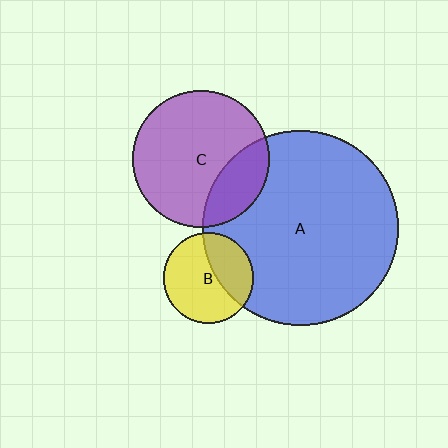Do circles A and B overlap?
Yes.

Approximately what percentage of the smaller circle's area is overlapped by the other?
Approximately 35%.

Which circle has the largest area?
Circle A (blue).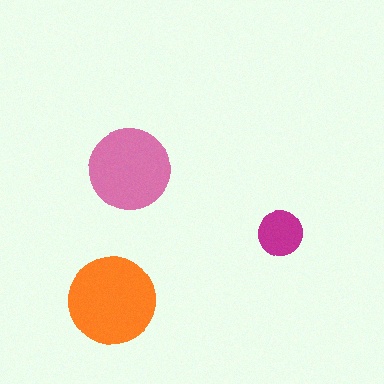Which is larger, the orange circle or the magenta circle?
The orange one.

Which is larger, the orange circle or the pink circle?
The orange one.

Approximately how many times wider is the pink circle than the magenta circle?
About 2 times wider.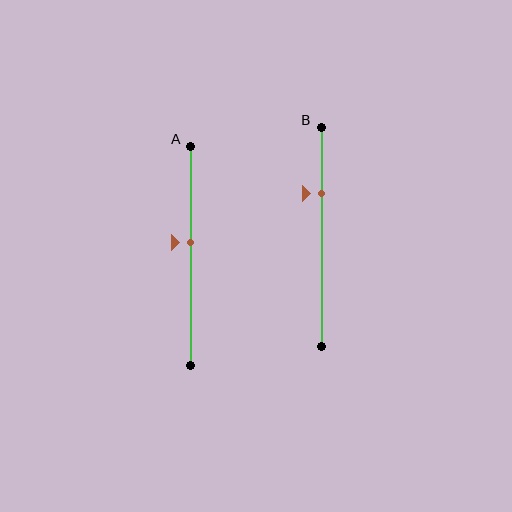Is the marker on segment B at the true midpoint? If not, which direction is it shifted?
No, the marker on segment B is shifted upward by about 20% of the segment length.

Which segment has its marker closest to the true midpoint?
Segment A has its marker closest to the true midpoint.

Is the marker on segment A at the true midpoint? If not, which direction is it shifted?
No, the marker on segment A is shifted upward by about 6% of the segment length.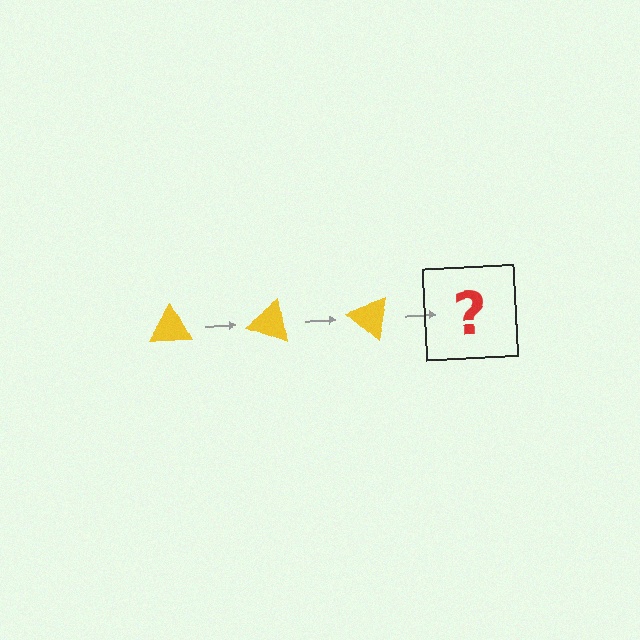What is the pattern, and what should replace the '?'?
The pattern is that the triangle rotates 20 degrees each step. The '?' should be a yellow triangle rotated 60 degrees.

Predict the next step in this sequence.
The next step is a yellow triangle rotated 60 degrees.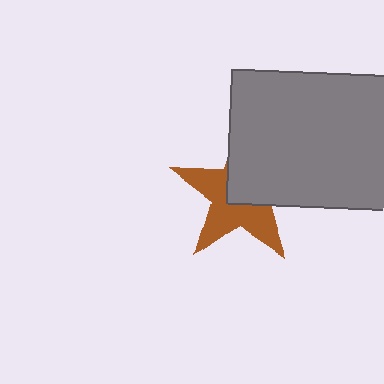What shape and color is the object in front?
The object in front is a gray rectangle.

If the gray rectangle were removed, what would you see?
You would see the complete brown star.